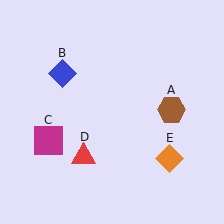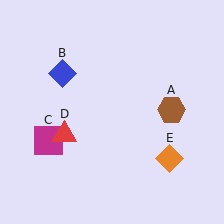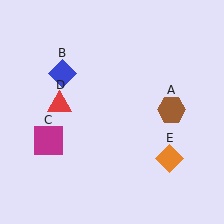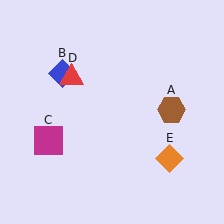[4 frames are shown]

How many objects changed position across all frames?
1 object changed position: red triangle (object D).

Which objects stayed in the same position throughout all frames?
Brown hexagon (object A) and blue diamond (object B) and magenta square (object C) and orange diamond (object E) remained stationary.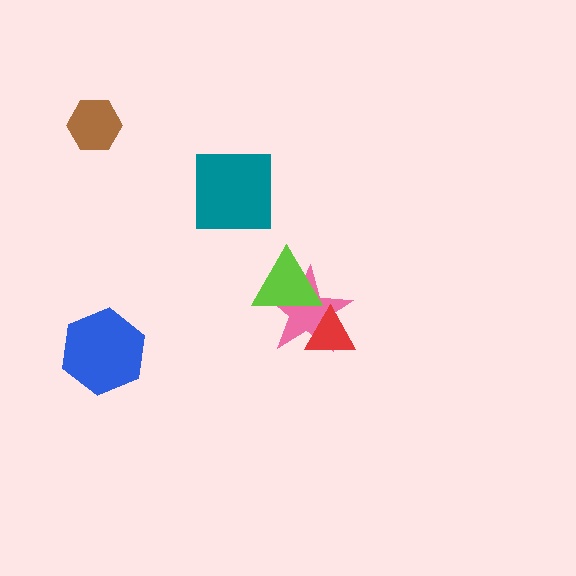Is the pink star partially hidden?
Yes, it is partially covered by another shape.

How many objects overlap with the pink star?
2 objects overlap with the pink star.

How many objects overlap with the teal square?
0 objects overlap with the teal square.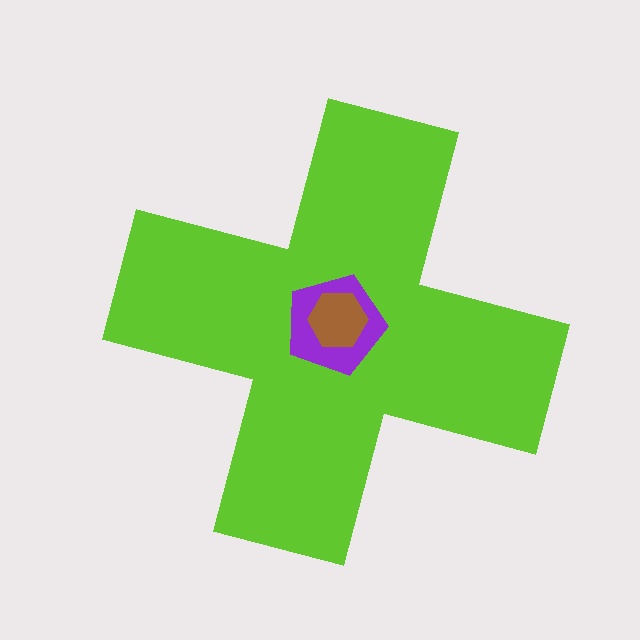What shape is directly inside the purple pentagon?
The brown hexagon.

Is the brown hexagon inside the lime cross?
Yes.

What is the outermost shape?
The lime cross.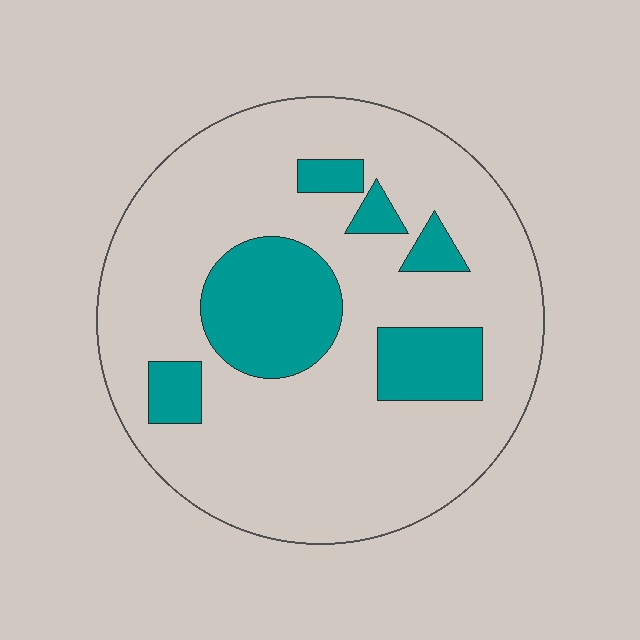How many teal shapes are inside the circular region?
6.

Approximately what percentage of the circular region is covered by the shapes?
Approximately 20%.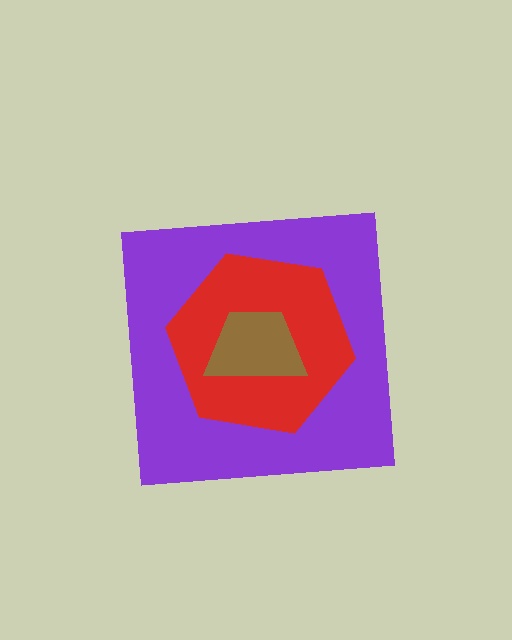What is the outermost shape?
The purple square.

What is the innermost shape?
The brown trapezoid.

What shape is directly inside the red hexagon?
The brown trapezoid.